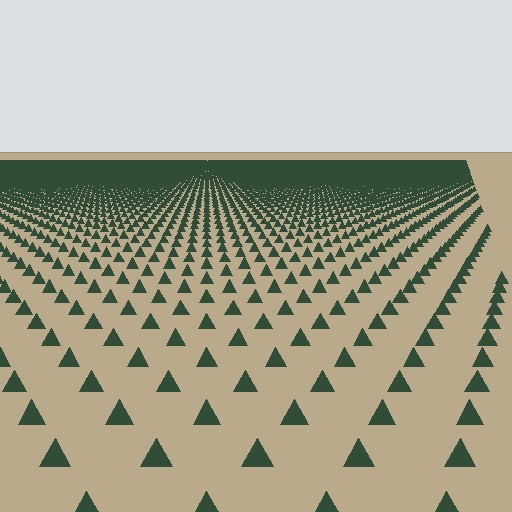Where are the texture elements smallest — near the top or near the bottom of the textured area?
Near the top.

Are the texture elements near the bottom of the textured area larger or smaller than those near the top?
Larger. Near the bottom, elements are closer to the viewer and appear at a bigger on-screen size.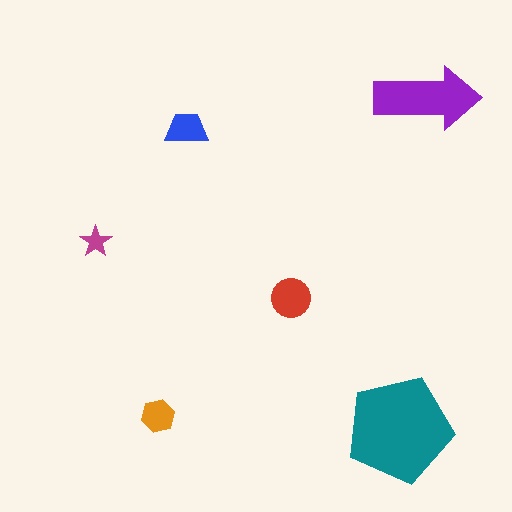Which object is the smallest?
The magenta star.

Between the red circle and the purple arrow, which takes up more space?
The purple arrow.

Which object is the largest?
The teal pentagon.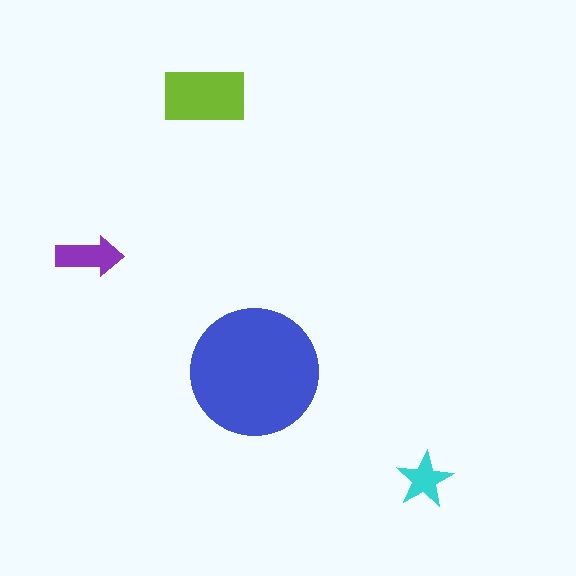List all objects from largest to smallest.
The blue circle, the lime rectangle, the purple arrow, the cyan star.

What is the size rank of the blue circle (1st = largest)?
1st.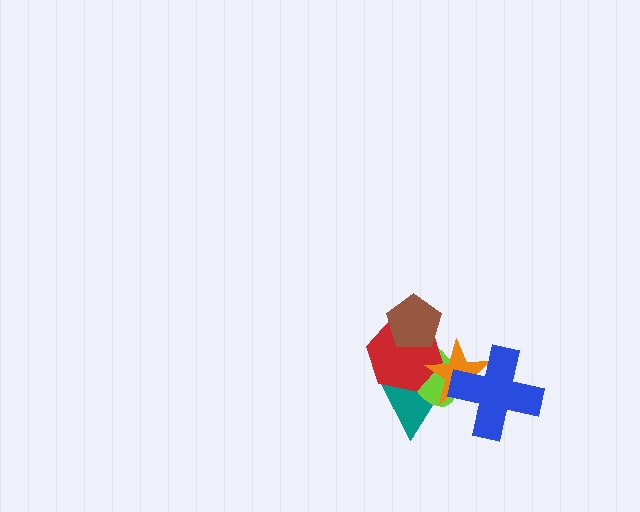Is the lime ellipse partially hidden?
Yes, it is partially covered by another shape.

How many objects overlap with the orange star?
4 objects overlap with the orange star.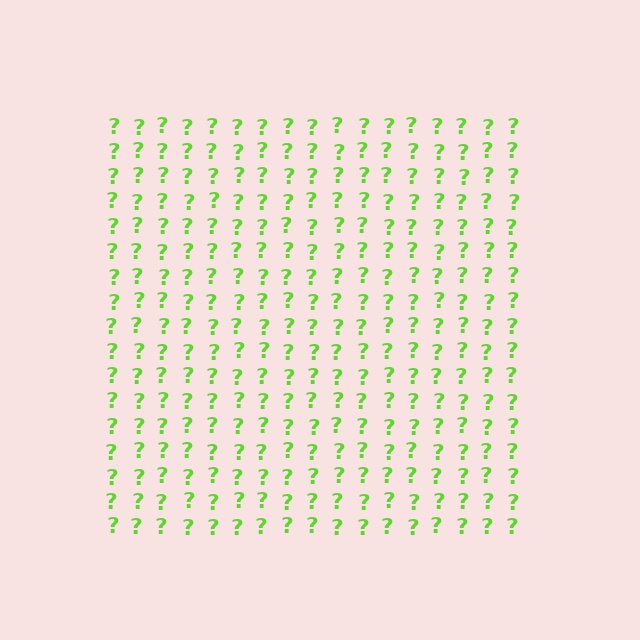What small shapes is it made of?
It is made of small question marks.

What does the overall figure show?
The overall figure shows a square.